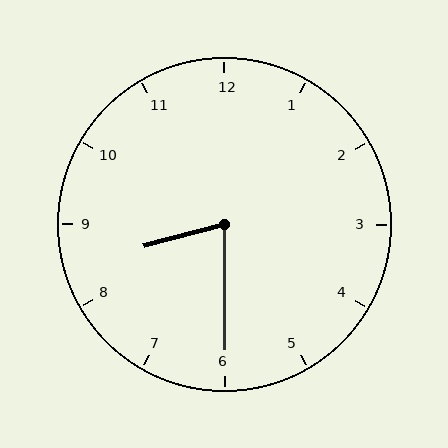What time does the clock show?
8:30.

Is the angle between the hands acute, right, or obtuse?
It is acute.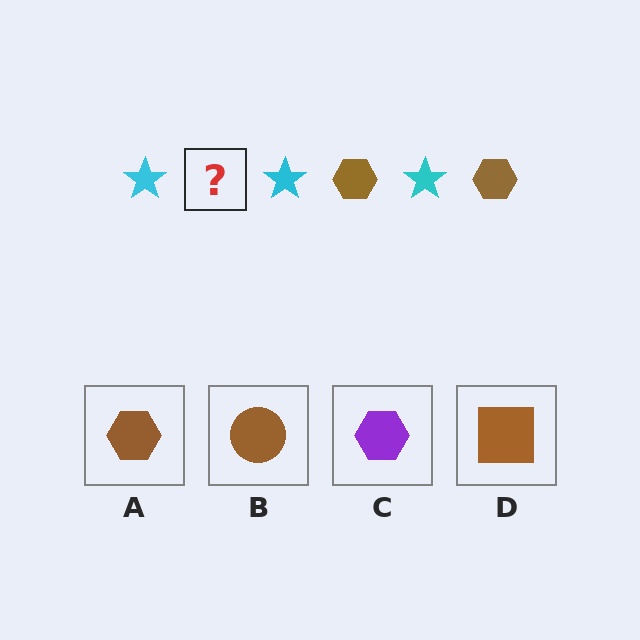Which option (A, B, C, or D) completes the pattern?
A.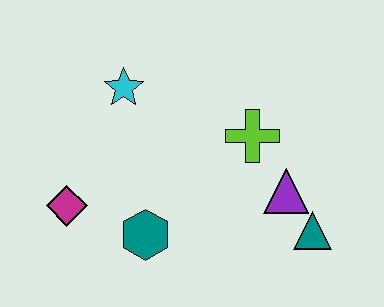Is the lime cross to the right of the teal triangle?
No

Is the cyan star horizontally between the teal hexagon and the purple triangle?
No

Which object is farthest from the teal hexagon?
The teal triangle is farthest from the teal hexagon.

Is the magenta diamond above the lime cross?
No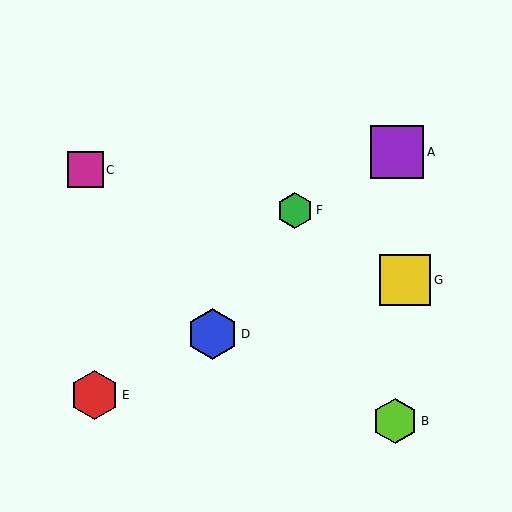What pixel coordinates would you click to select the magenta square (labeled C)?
Click at (85, 170) to select the magenta square C.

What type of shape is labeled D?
Shape D is a blue hexagon.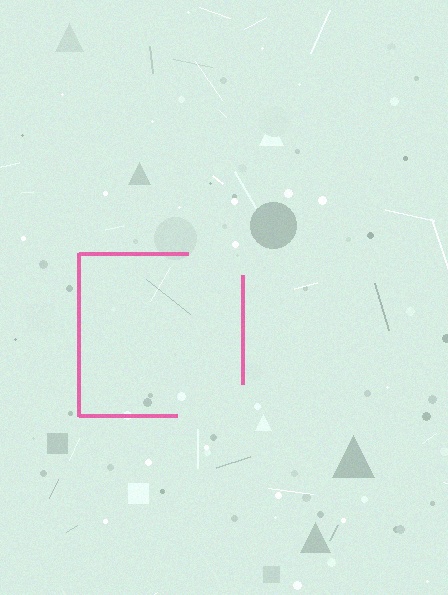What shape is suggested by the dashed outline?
The dashed outline suggests a square.